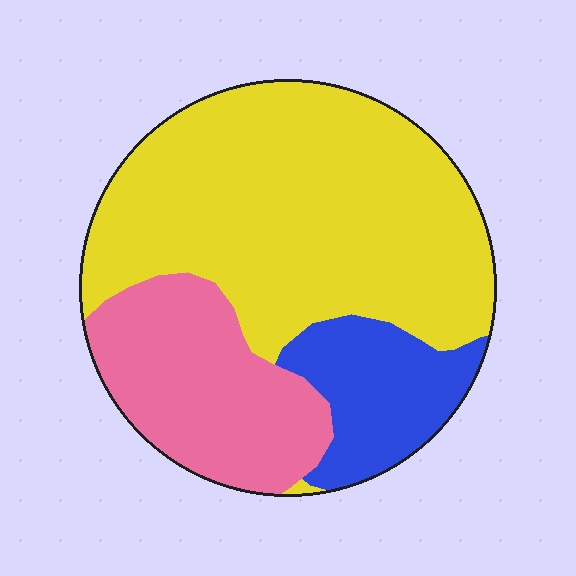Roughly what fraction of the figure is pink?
Pink covers roughly 25% of the figure.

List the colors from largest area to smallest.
From largest to smallest: yellow, pink, blue.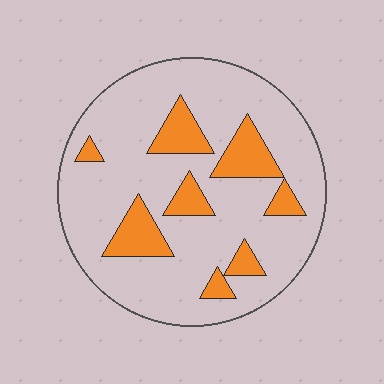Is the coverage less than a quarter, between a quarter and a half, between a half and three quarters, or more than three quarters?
Less than a quarter.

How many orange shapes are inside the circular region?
8.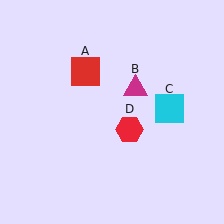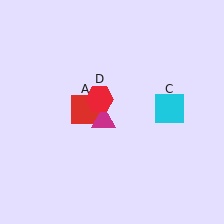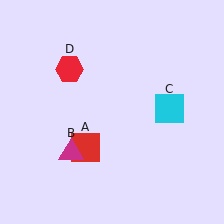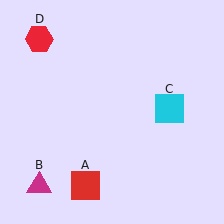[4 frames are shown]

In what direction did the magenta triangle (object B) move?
The magenta triangle (object B) moved down and to the left.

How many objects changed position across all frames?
3 objects changed position: red square (object A), magenta triangle (object B), red hexagon (object D).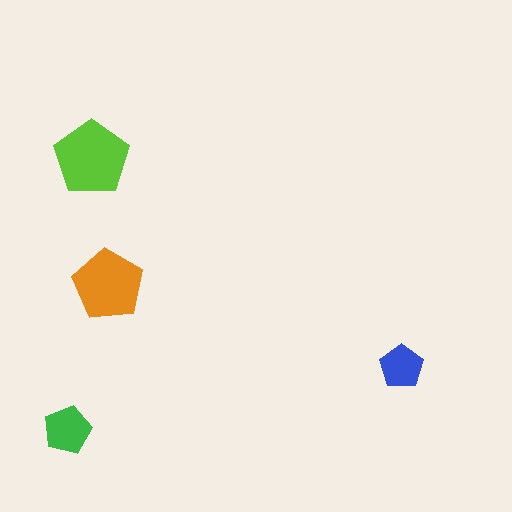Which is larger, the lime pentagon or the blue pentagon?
The lime one.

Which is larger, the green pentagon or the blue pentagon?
The green one.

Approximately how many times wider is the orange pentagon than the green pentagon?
About 1.5 times wider.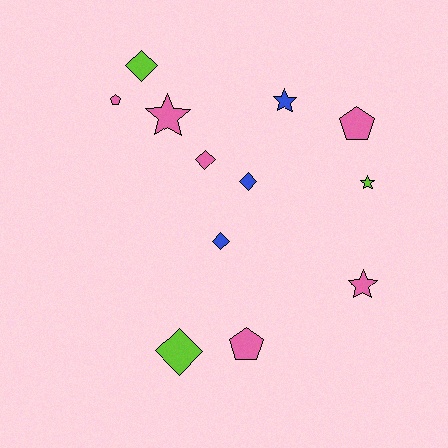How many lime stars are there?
There is 1 lime star.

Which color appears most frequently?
Pink, with 6 objects.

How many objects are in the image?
There are 12 objects.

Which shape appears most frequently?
Diamond, with 5 objects.